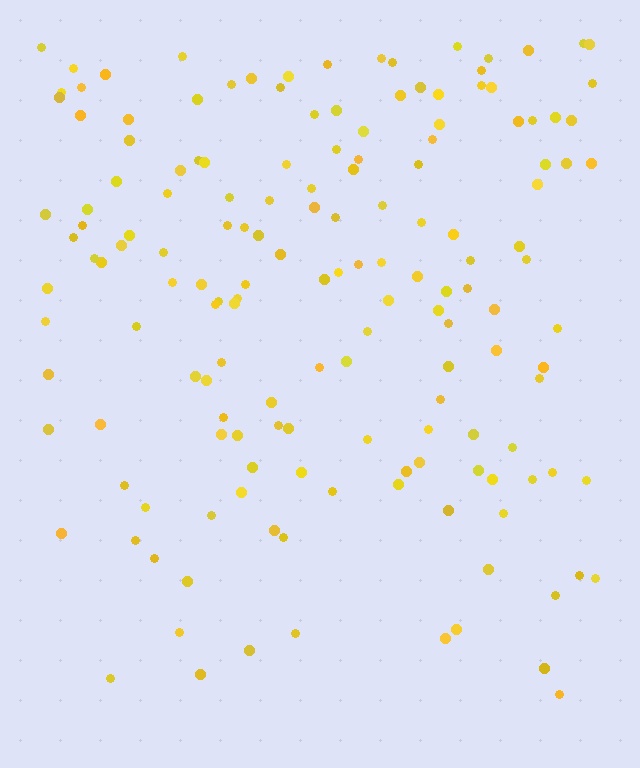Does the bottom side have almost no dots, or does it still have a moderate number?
Still a moderate number, just noticeably fewer than the top.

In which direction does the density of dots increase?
From bottom to top, with the top side densest.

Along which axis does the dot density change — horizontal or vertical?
Vertical.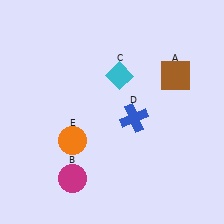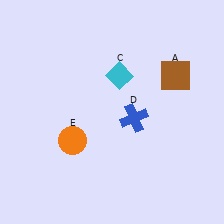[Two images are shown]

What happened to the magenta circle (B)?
The magenta circle (B) was removed in Image 2. It was in the bottom-left area of Image 1.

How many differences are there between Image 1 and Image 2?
There is 1 difference between the two images.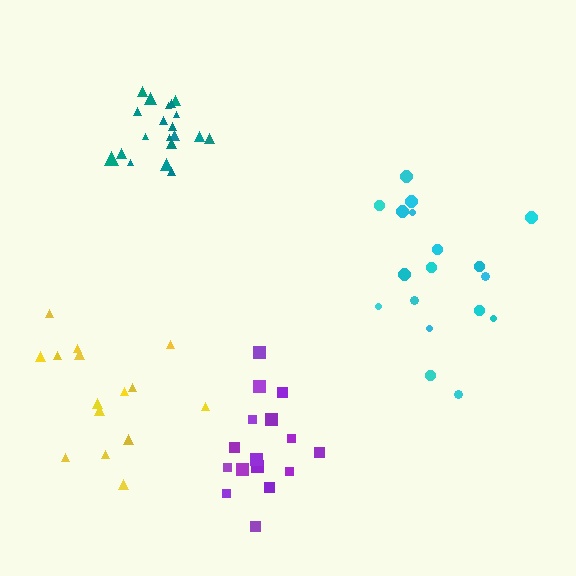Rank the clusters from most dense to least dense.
teal, purple, cyan, yellow.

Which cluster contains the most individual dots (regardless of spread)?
Teal (20).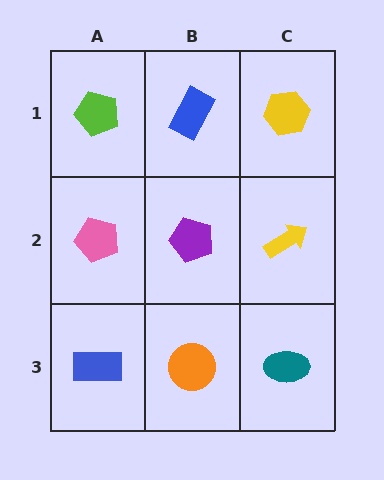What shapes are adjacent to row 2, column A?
A lime pentagon (row 1, column A), a blue rectangle (row 3, column A), a purple pentagon (row 2, column B).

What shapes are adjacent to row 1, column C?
A yellow arrow (row 2, column C), a blue rectangle (row 1, column B).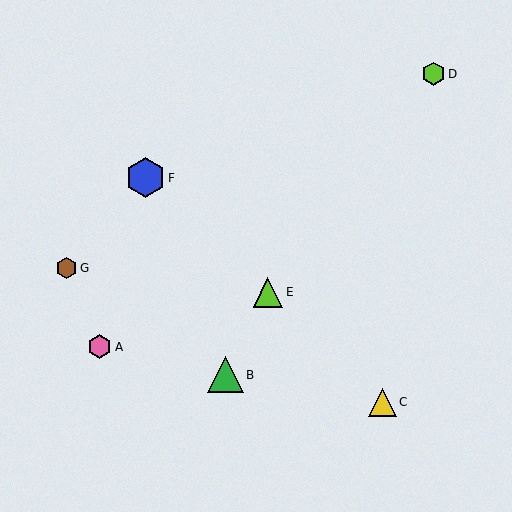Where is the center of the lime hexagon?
The center of the lime hexagon is at (433, 74).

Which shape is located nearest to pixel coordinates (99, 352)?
The pink hexagon (labeled A) at (100, 347) is nearest to that location.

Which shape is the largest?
The blue hexagon (labeled F) is the largest.